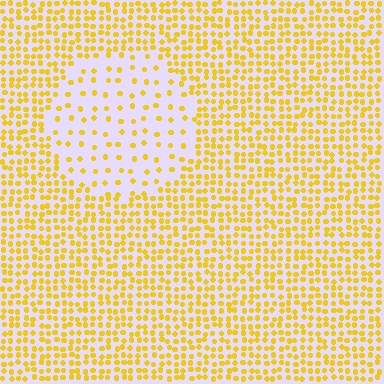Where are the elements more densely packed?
The elements are more densely packed outside the circle boundary.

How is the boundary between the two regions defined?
The boundary is defined by a change in element density (approximately 2.8x ratio). All elements are the same color, size, and shape.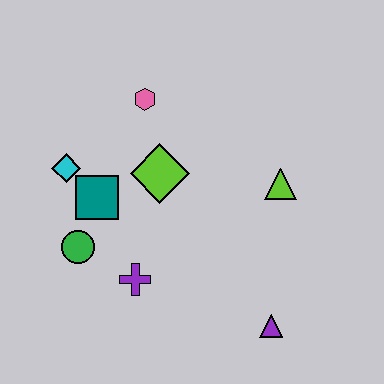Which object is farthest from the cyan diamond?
The purple triangle is farthest from the cyan diamond.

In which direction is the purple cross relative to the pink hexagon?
The purple cross is below the pink hexagon.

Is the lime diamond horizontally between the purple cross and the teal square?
No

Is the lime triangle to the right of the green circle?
Yes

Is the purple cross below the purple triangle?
No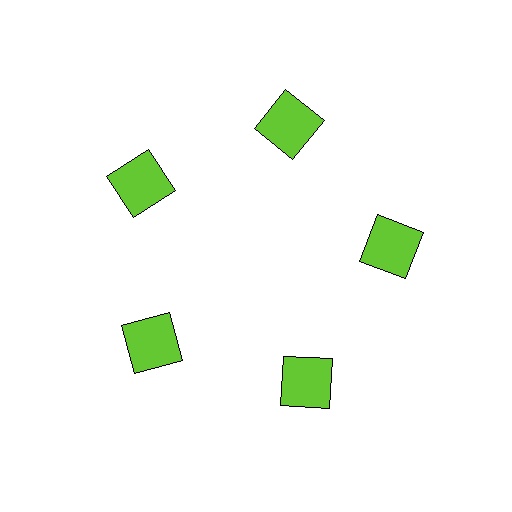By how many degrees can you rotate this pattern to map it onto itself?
The pattern maps onto itself every 72 degrees of rotation.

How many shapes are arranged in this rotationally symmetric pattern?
There are 5 shapes, arranged in 5 groups of 1.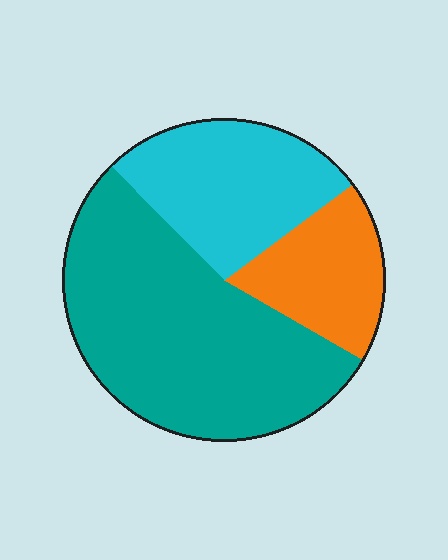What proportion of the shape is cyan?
Cyan takes up about one quarter (1/4) of the shape.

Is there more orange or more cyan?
Cyan.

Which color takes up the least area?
Orange, at roughly 20%.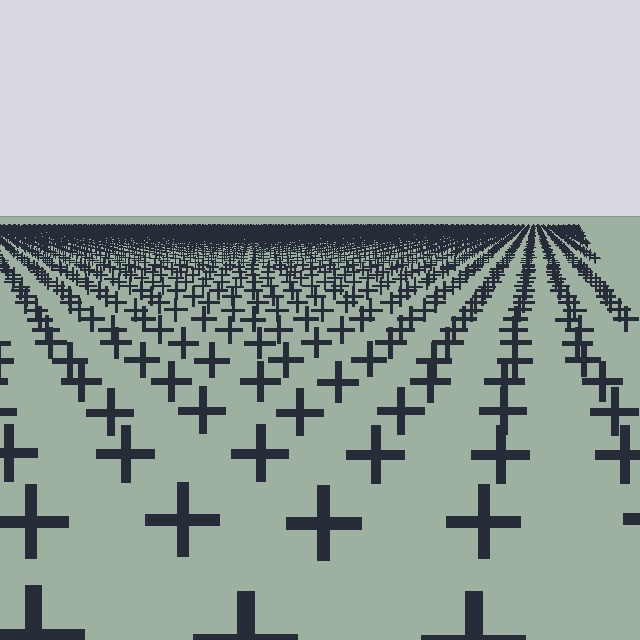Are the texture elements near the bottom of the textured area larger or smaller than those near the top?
Larger. Near the bottom, elements are closer to the viewer and appear at a bigger on-screen size.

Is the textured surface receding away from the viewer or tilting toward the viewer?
The surface is receding away from the viewer. Texture elements get smaller and denser toward the top.